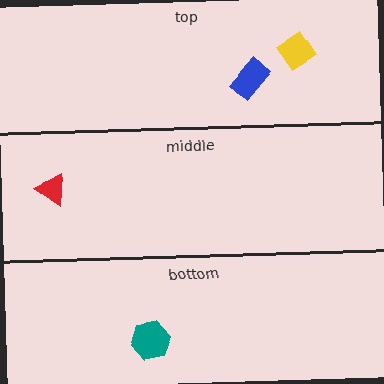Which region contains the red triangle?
The middle region.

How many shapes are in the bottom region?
1.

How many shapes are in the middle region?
1.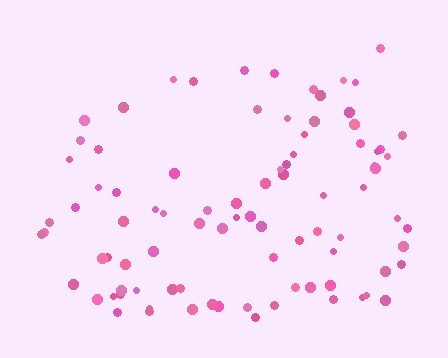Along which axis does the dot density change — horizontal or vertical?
Vertical.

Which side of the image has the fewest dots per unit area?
The top.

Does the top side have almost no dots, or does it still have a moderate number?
Still a moderate number, just noticeably fewer than the bottom.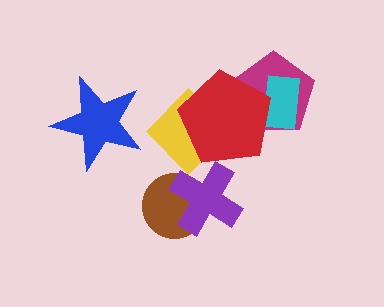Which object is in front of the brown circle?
The purple cross is in front of the brown circle.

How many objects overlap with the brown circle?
1 object overlaps with the brown circle.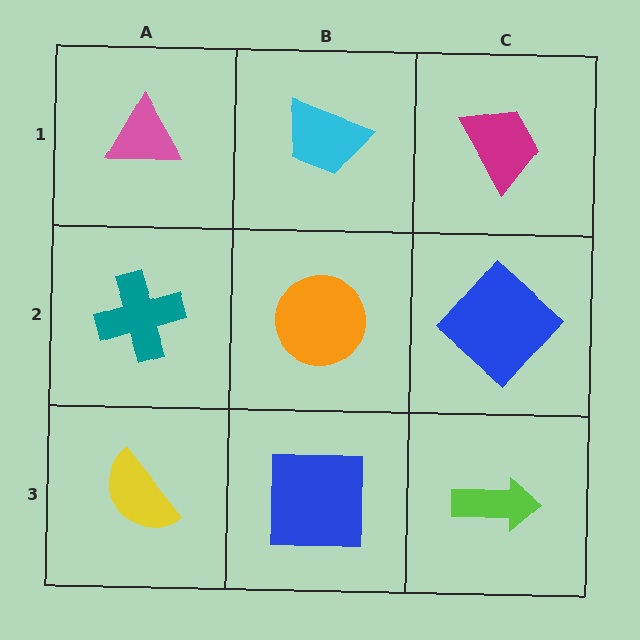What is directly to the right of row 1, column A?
A cyan trapezoid.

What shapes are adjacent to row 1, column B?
An orange circle (row 2, column B), a pink triangle (row 1, column A), a magenta trapezoid (row 1, column C).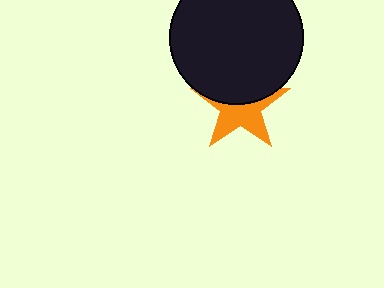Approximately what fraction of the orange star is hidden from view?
Roughly 46% of the orange star is hidden behind the black circle.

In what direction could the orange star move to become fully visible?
The orange star could move down. That would shift it out from behind the black circle entirely.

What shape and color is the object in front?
The object in front is a black circle.